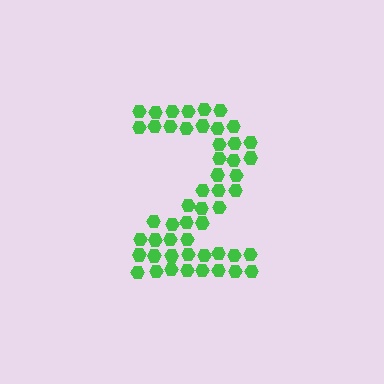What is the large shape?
The large shape is the digit 2.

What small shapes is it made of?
It is made of small hexagons.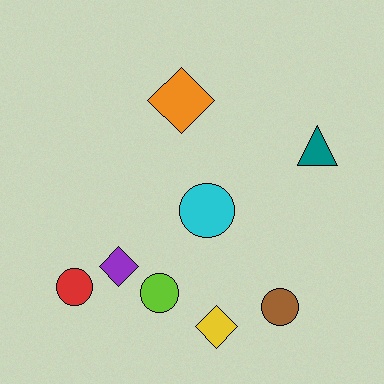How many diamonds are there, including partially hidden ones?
There are 3 diamonds.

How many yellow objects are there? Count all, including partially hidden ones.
There is 1 yellow object.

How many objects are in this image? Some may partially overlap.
There are 8 objects.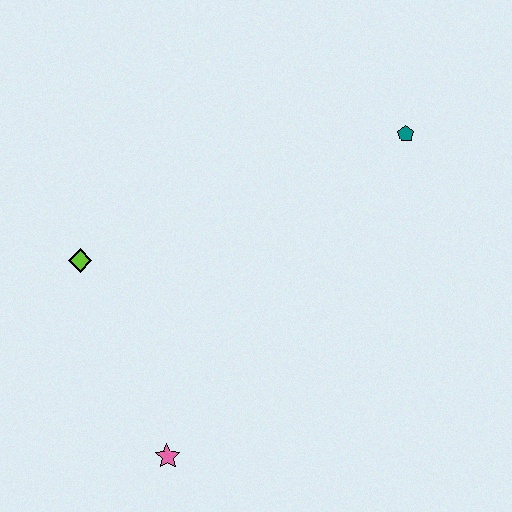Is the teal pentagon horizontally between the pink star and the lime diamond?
No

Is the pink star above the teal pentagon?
No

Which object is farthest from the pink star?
The teal pentagon is farthest from the pink star.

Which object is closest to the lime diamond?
The pink star is closest to the lime diamond.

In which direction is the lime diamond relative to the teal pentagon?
The lime diamond is to the left of the teal pentagon.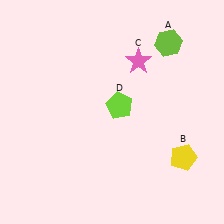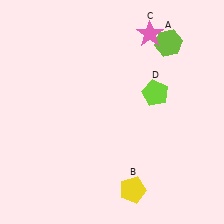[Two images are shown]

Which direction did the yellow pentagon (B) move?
The yellow pentagon (B) moved left.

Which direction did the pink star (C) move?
The pink star (C) moved up.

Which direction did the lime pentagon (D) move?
The lime pentagon (D) moved right.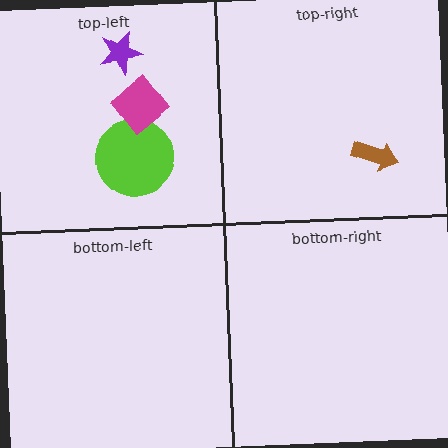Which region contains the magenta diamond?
The top-left region.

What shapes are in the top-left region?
The lime circle, the purple star, the magenta diamond.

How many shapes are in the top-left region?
3.